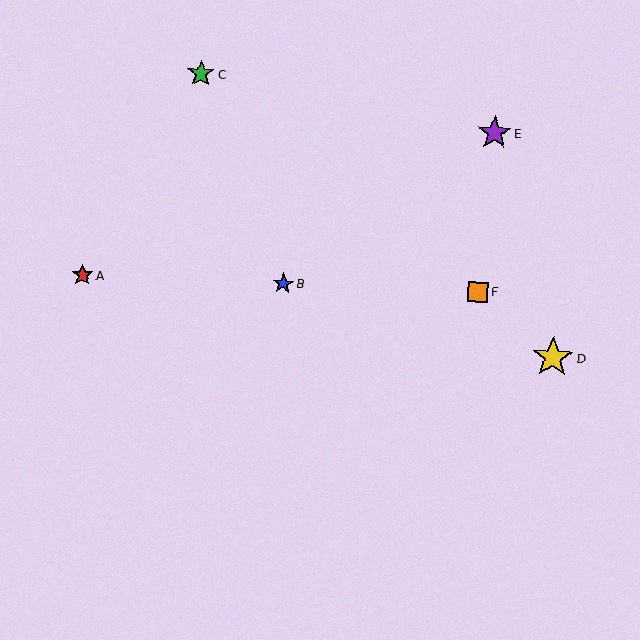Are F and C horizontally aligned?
No, F is at y≈292 and C is at y≈74.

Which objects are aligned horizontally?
Objects A, B, F are aligned horizontally.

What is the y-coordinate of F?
Object F is at y≈292.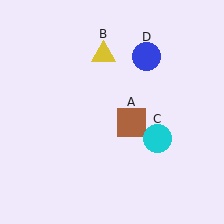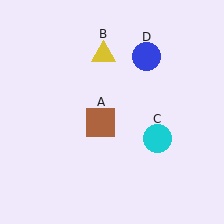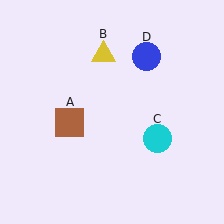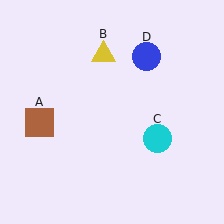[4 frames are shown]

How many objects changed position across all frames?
1 object changed position: brown square (object A).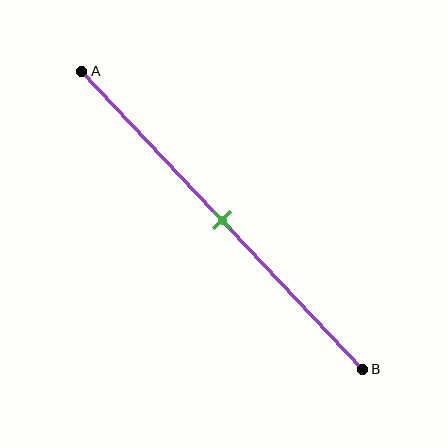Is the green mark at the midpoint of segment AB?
Yes, the mark is approximately at the midpoint.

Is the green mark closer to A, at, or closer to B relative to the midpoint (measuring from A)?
The green mark is approximately at the midpoint of segment AB.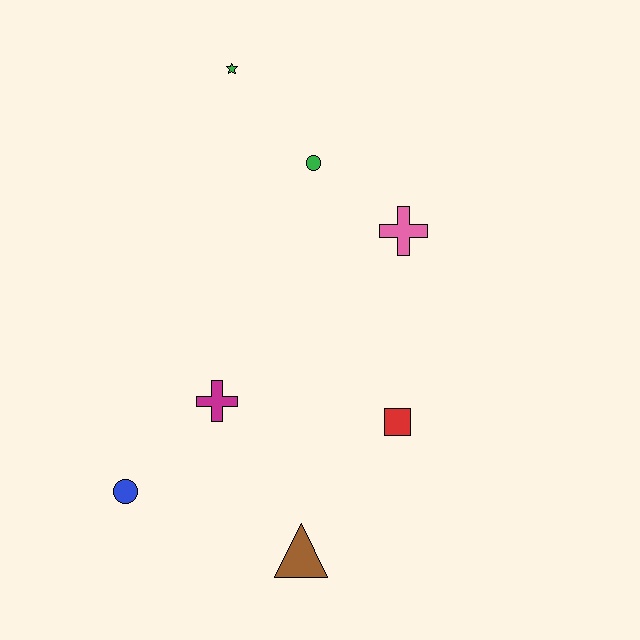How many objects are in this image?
There are 7 objects.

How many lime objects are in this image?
There are no lime objects.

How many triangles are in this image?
There is 1 triangle.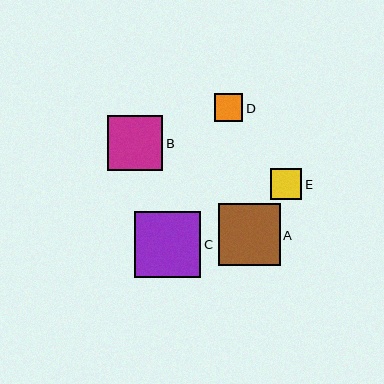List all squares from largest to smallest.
From largest to smallest: C, A, B, E, D.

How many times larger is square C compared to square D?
Square C is approximately 2.4 times the size of square D.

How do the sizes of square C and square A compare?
Square C and square A are approximately the same size.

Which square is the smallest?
Square D is the smallest with a size of approximately 28 pixels.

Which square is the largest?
Square C is the largest with a size of approximately 66 pixels.